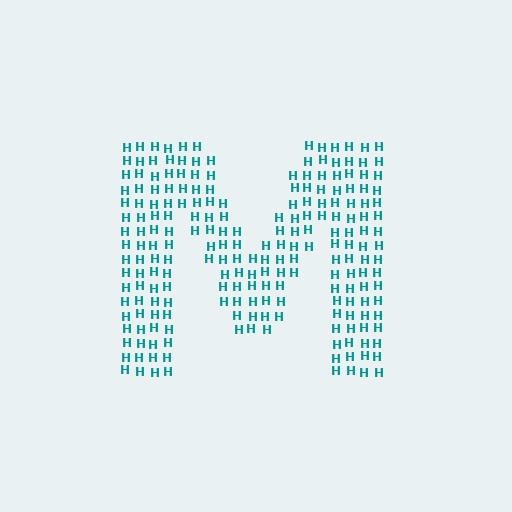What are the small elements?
The small elements are letter H's.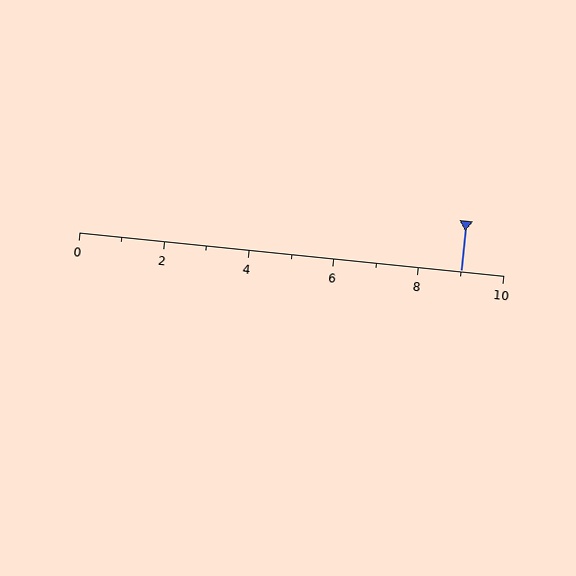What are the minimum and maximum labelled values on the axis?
The axis runs from 0 to 10.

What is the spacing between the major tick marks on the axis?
The major ticks are spaced 2 apart.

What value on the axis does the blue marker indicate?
The marker indicates approximately 9.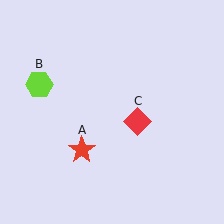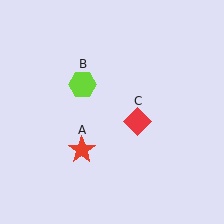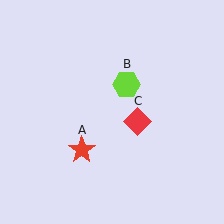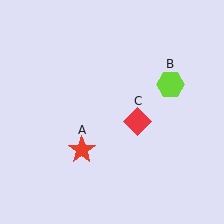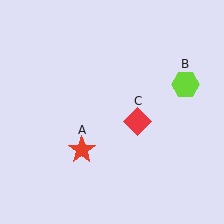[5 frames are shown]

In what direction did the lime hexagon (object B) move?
The lime hexagon (object B) moved right.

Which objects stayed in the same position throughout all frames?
Red star (object A) and red diamond (object C) remained stationary.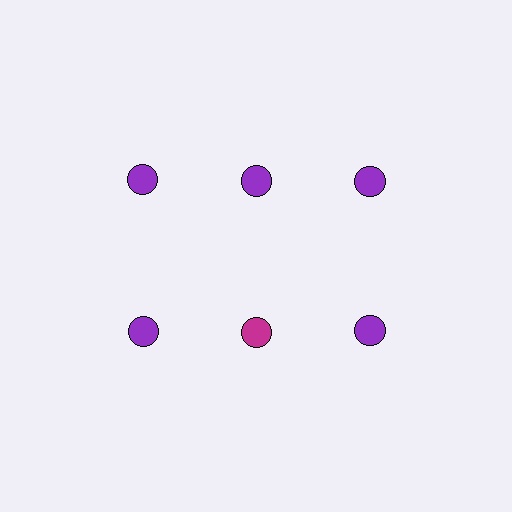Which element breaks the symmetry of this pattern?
The magenta circle in the second row, second from left column breaks the symmetry. All other shapes are purple circles.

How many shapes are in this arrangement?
There are 6 shapes arranged in a grid pattern.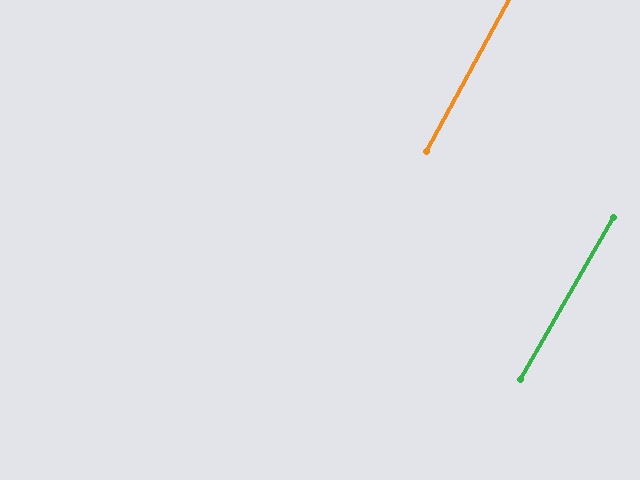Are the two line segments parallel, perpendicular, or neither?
Parallel — their directions differ by only 1.1°.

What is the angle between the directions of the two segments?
Approximately 1 degree.